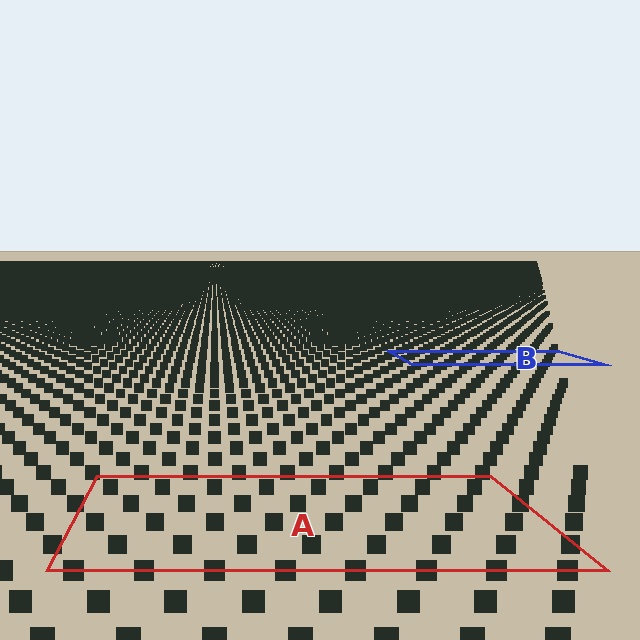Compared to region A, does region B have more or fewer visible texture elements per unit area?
Region B has more texture elements per unit area — they are packed more densely because it is farther away.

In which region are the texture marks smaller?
The texture marks are smaller in region B, because it is farther away.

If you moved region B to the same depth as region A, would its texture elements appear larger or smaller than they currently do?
They would appear larger. At a closer depth, the same texture elements are projected at a bigger on-screen size.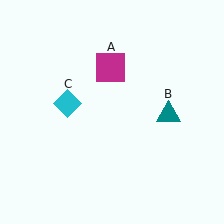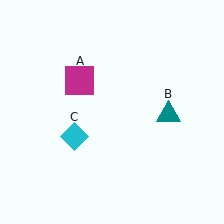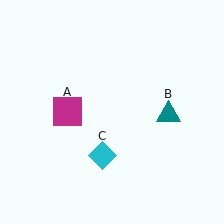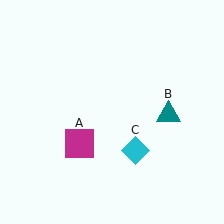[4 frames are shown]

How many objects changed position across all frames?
2 objects changed position: magenta square (object A), cyan diamond (object C).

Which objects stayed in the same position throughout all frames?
Teal triangle (object B) remained stationary.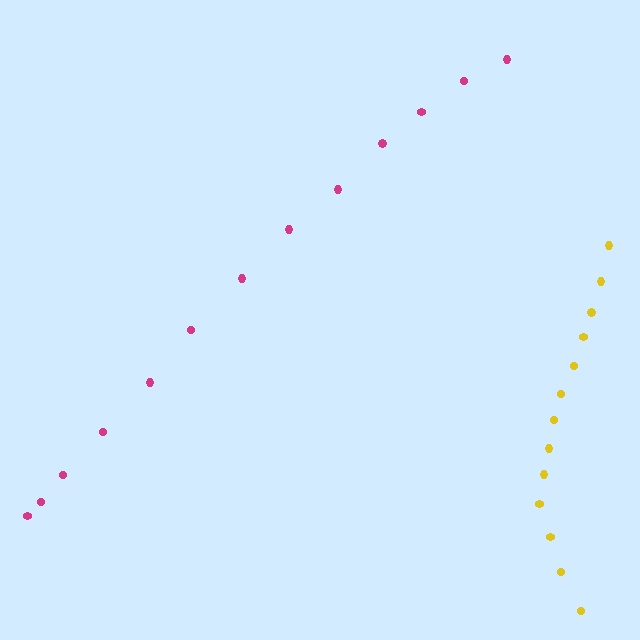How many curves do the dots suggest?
There are 2 distinct paths.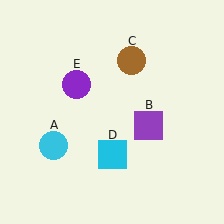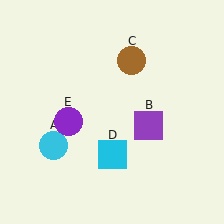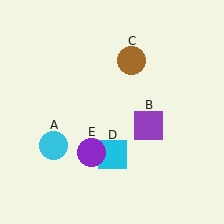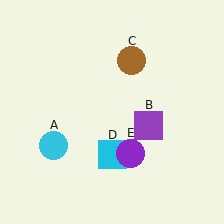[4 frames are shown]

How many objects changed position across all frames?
1 object changed position: purple circle (object E).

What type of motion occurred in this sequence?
The purple circle (object E) rotated counterclockwise around the center of the scene.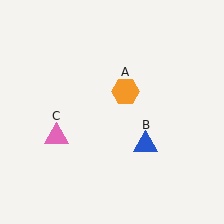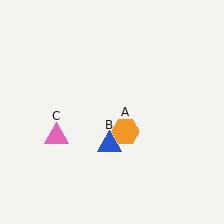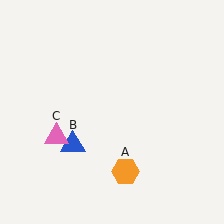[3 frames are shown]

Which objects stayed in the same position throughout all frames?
Pink triangle (object C) remained stationary.